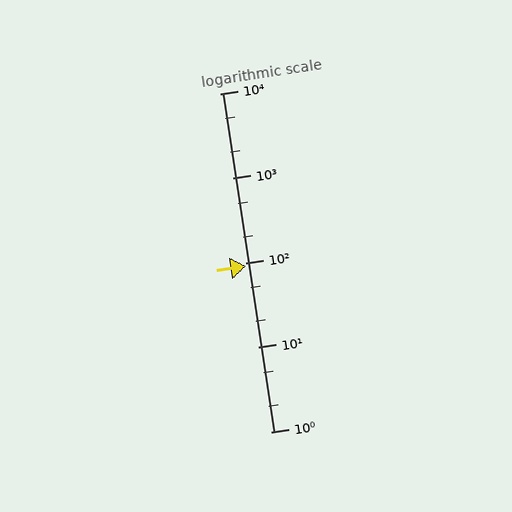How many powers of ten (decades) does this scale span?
The scale spans 4 decades, from 1 to 10000.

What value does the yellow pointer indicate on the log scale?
The pointer indicates approximately 92.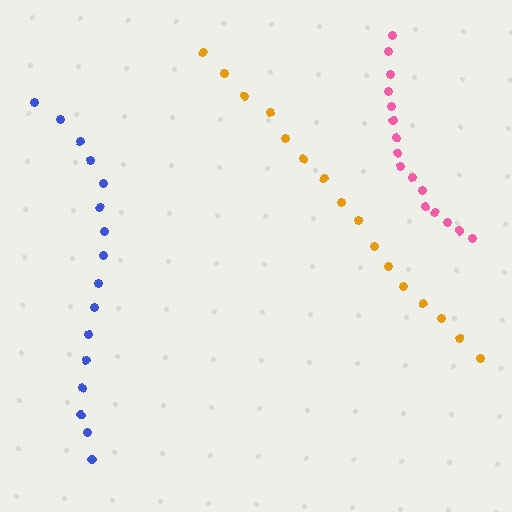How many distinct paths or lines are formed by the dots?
There are 3 distinct paths.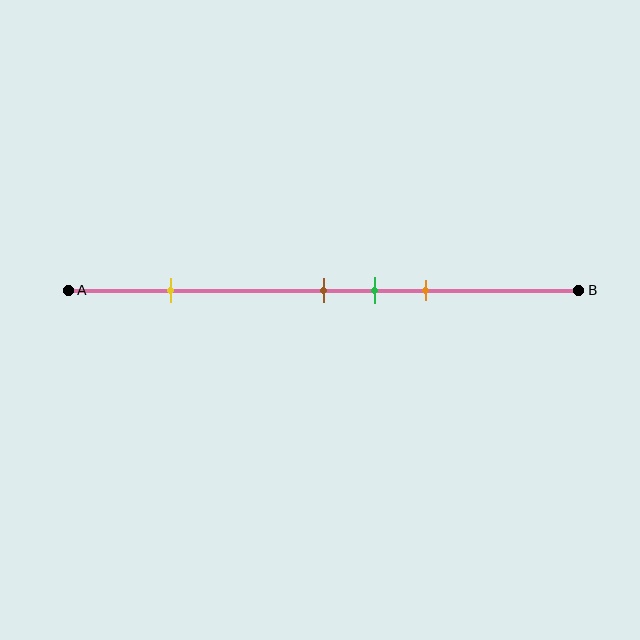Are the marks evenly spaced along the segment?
No, the marks are not evenly spaced.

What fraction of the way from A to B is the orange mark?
The orange mark is approximately 70% (0.7) of the way from A to B.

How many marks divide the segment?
There are 4 marks dividing the segment.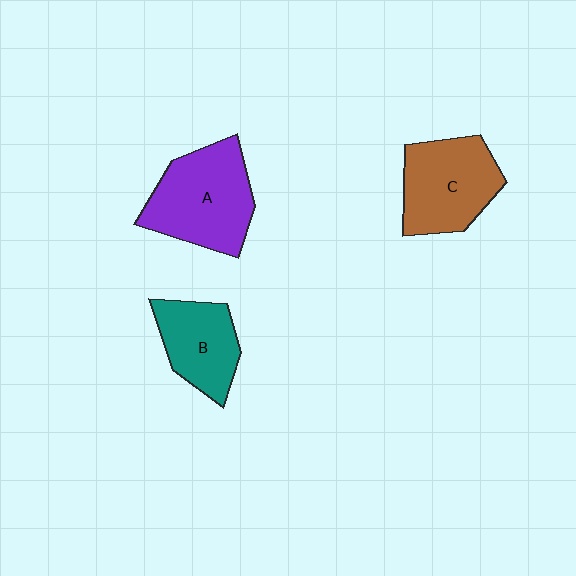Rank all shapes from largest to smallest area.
From largest to smallest: A (purple), C (brown), B (teal).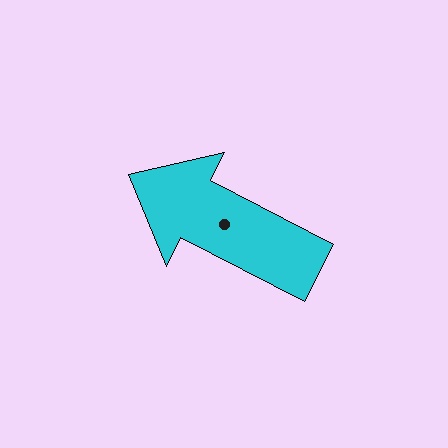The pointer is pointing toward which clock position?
Roughly 10 o'clock.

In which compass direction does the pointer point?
Northwest.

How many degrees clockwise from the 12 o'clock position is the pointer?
Approximately 297 degrees.